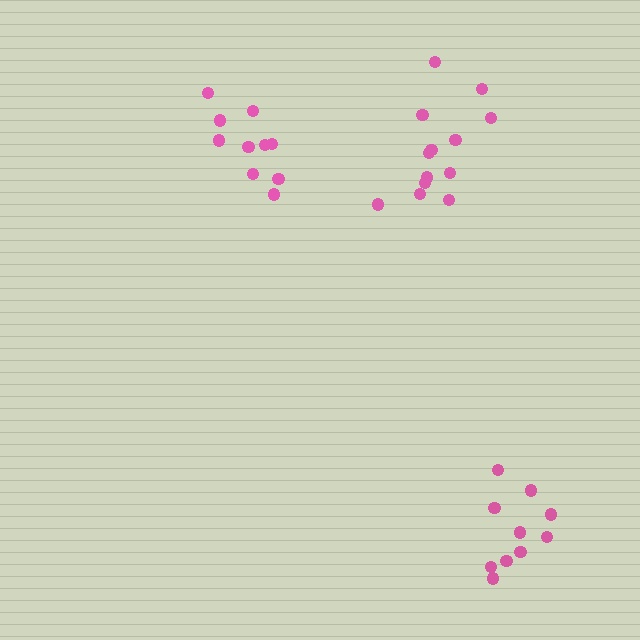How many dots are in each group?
Group 1: 10 dots, Group 2: 10 dots, Group 3: 13 dots (33 total).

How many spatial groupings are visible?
There are 3 spatial groupings.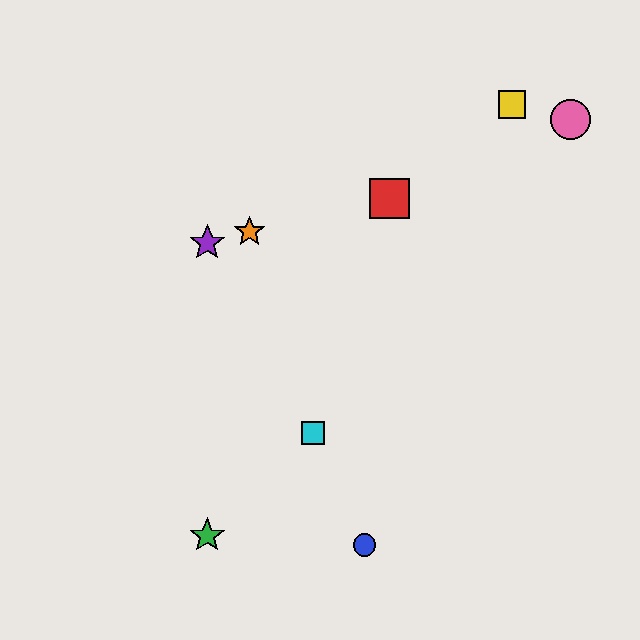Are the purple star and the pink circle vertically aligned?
No, the purple star is at x≈207 and the pink circle is at x≈571.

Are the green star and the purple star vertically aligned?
Yes, both are at x≈207.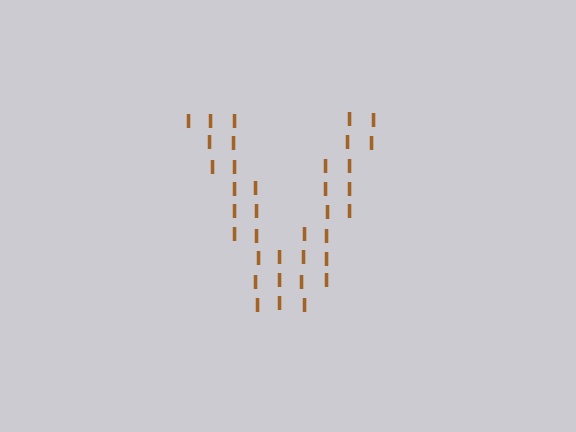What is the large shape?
The large shape is the letter V.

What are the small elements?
The small elements are letter I's.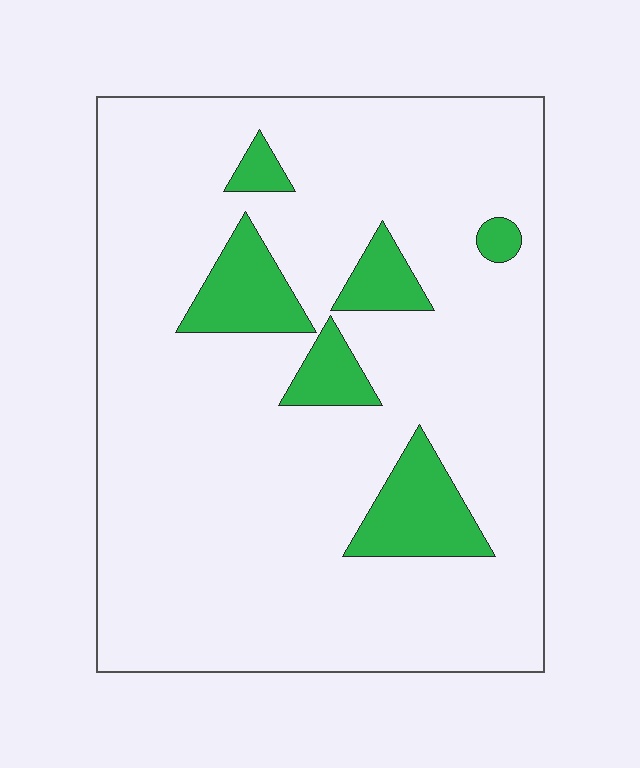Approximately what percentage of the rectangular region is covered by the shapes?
Approximately 15%.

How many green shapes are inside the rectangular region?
6.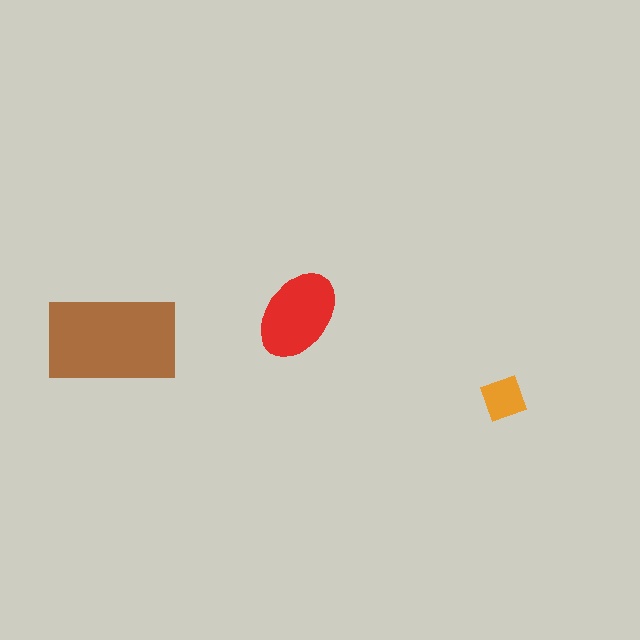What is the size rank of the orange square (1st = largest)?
3rd.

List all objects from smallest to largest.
The orange square, the red ellipse, the brown rectangle.